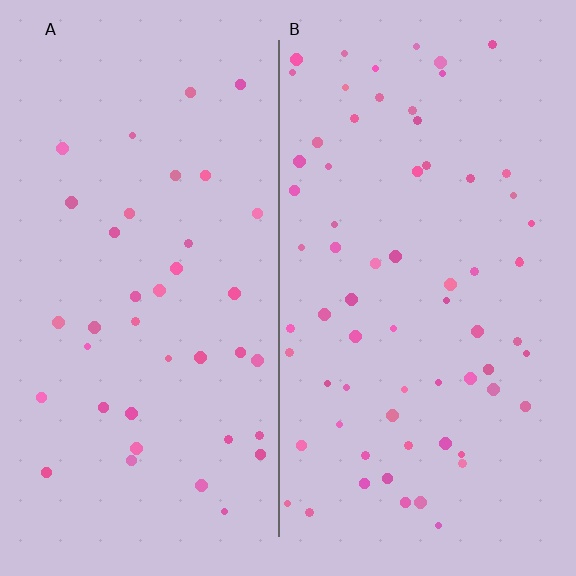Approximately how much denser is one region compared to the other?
Approximately 1.7× — region B over region A.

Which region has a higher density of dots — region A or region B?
B (the right).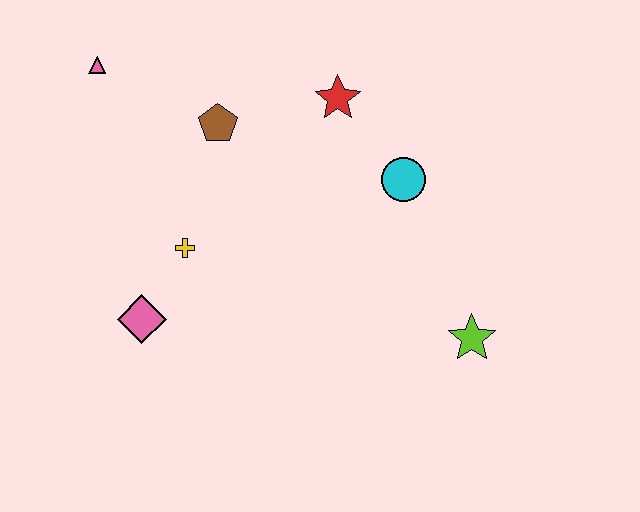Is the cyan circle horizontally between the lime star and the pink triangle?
Yes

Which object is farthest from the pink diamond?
The lime star is farthest from the pink diamond.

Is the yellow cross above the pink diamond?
Yes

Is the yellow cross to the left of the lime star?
Yes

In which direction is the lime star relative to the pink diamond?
The lime star is to the right of the pink diamond.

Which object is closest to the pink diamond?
The yellow cross is closest to the pink diamond.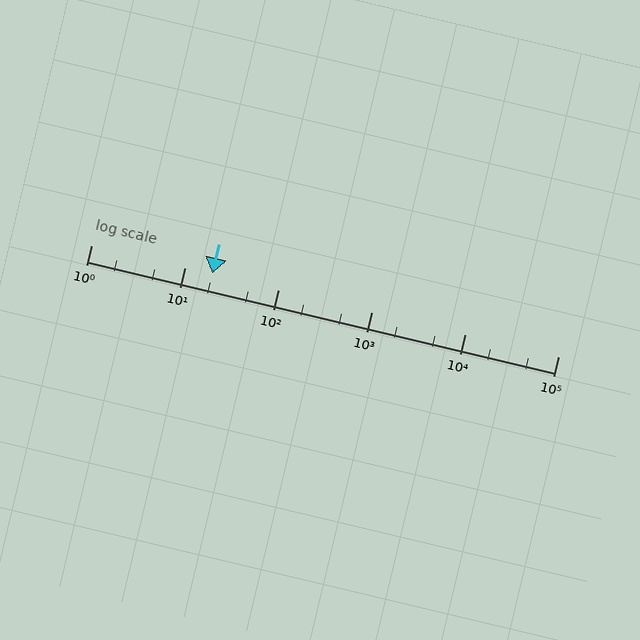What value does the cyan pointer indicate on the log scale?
The pointer indicates approximately 20.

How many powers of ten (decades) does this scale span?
The scale spans 5 decades, from 1 to 100000.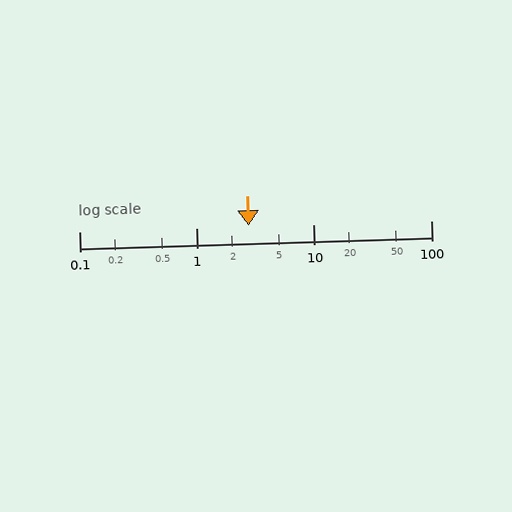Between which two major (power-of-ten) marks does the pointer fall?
The pointer is between 1 and 10.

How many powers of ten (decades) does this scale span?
The scale spans 3 decades, from 0.1 to 100.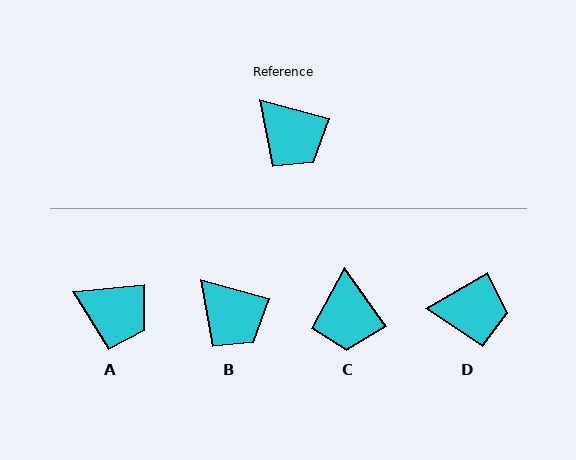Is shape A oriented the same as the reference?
No, it is off by about 21 degrees.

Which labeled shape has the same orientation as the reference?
B.